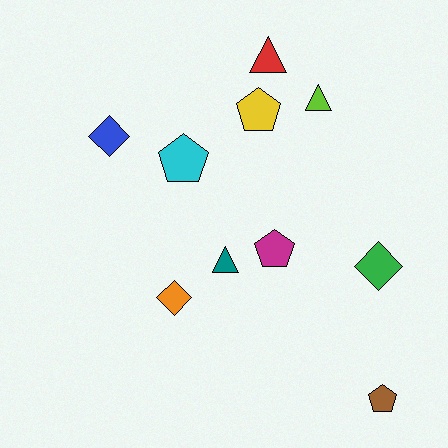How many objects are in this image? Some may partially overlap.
There are 10 objects.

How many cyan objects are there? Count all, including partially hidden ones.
There is 1 cyan object.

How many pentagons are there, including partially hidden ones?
There are 4 pentagons.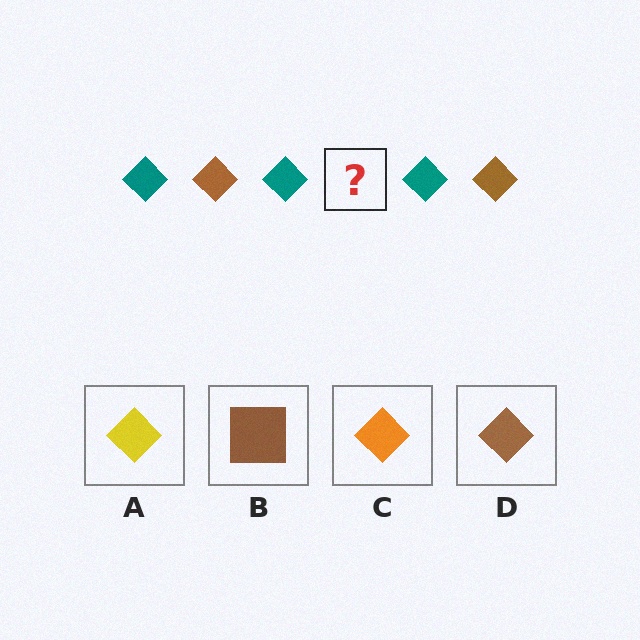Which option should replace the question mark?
Option D.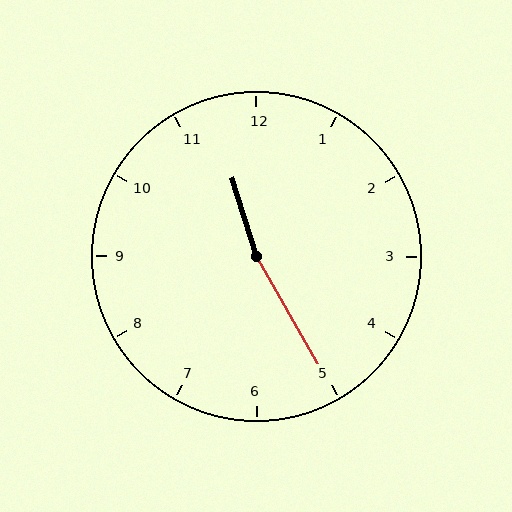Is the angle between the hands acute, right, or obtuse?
It is obtuse.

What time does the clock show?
11:25.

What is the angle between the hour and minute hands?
Approximately 168 degrees.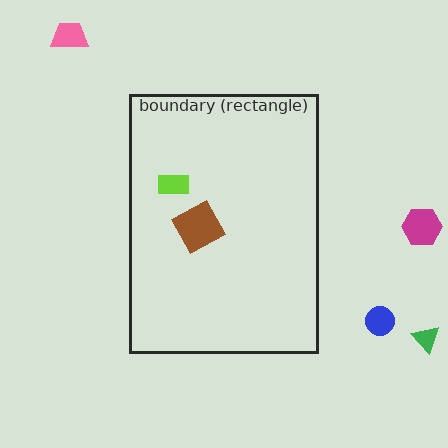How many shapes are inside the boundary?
2 inside, 4 outside.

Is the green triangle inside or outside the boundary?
Outside.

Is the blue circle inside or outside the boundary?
Outside.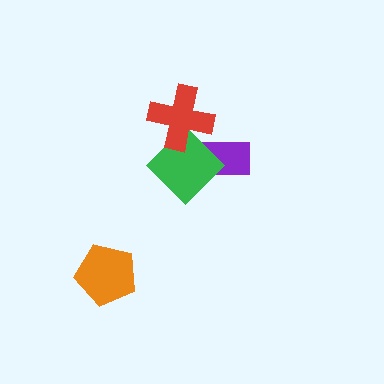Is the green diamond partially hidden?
Yes, it is partially covered by another shape.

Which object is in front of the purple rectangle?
The green diamond is in front of the purple rectangle.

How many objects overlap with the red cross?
1 object overlaps with the red cross.